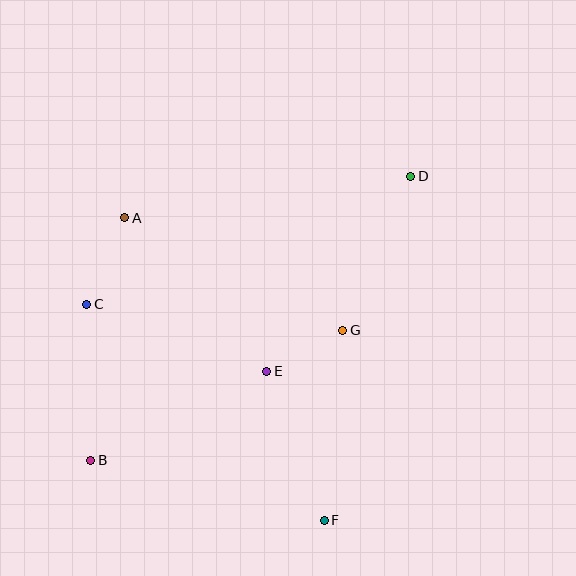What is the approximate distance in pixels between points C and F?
The distance between C and F is approximately 321 pixels.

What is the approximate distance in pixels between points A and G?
The distance between A and G is approximately 246 pixels.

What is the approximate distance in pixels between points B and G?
The distance between B and G is approximately 284 pixels.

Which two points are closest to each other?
Points E and G are closest to each other.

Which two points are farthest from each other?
Points B and D are farthest from each other.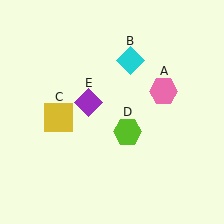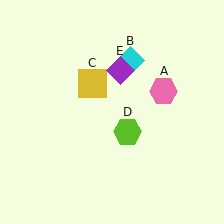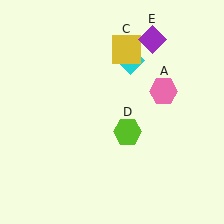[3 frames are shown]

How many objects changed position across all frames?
2 objects changed position: yellow square (object C), purple diamond (object E).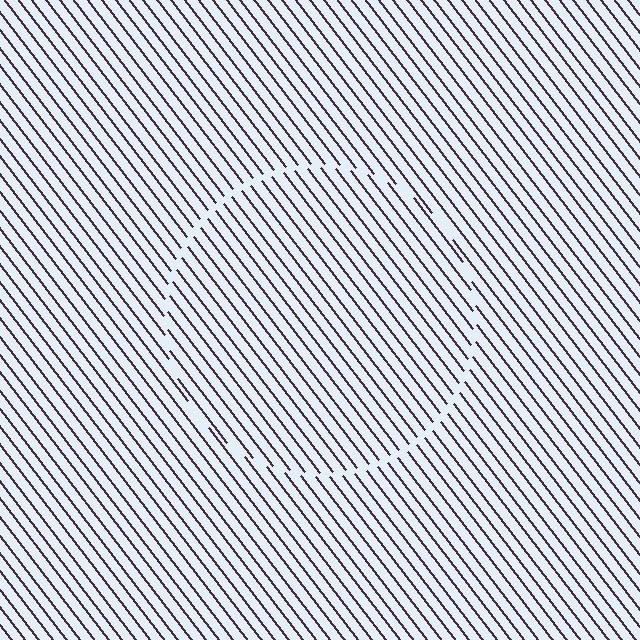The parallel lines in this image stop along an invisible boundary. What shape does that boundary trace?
An illusory circle. The interior of the shape contains the same grating, shifted by half a period — the contour is defined by the phase discontinuity where line-ends from the inner and outer gratings abut.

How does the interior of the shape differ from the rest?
The interior of the shape contains the same grating, shifted by half a period — the contour is defined by the phase discontinuity where line-ends from the inner and outer gratings abut.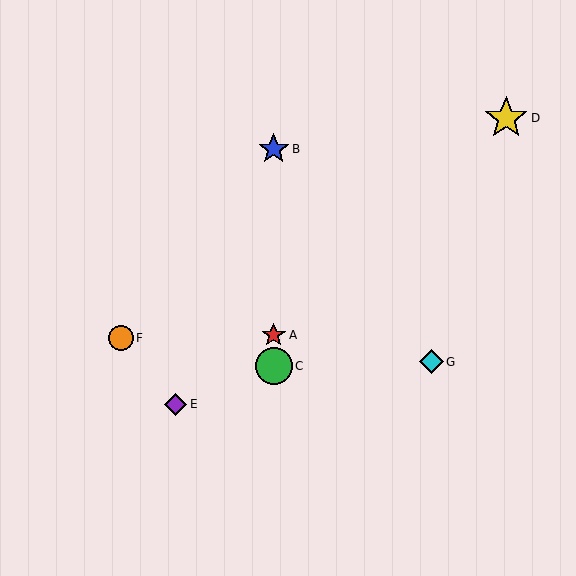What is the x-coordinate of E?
Object E is at x≈176.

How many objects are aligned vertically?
3 objects (A, B, C) are aligned vertically.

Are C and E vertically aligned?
No, C is at x≈274 and E is at x≈176.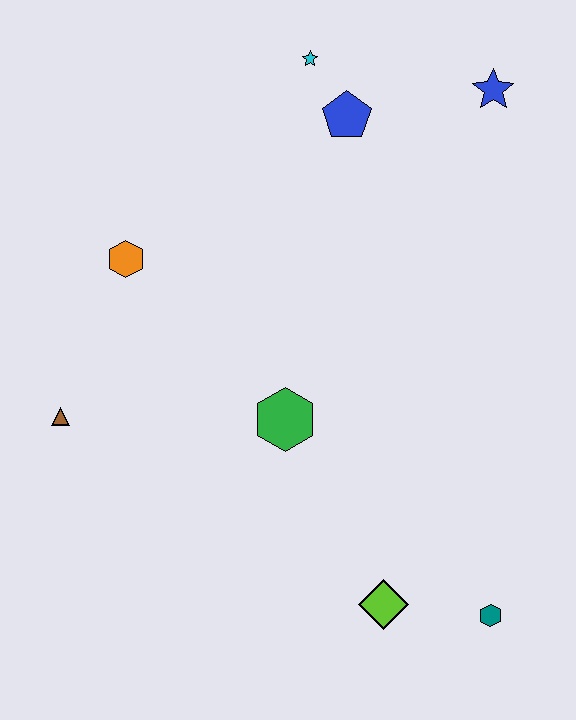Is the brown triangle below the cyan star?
Yes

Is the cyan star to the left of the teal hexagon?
Yes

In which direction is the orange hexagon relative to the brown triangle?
The orange hexagon is above the brown triangle.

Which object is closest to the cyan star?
The blue pentagon is closest to the cyan star.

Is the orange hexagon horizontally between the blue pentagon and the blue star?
No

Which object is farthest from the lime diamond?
The cyan star is farthest from the lime diamond.